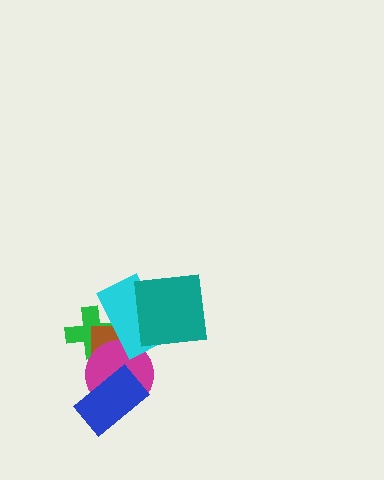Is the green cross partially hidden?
Yes, it is partially covered by another shape.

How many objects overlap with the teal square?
2 objects overlap with the teal square.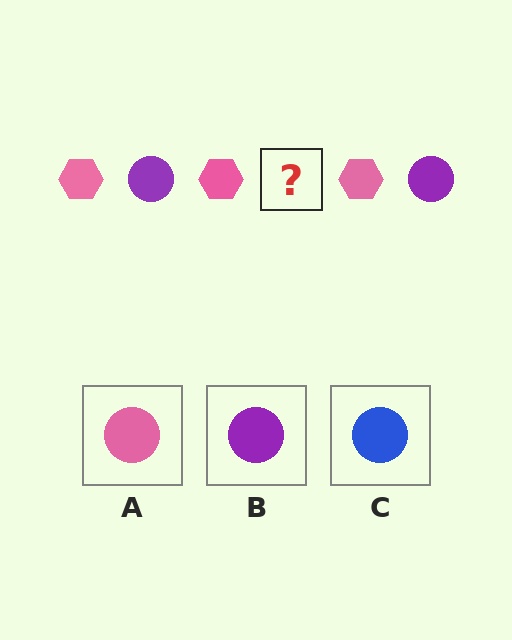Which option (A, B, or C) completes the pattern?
B.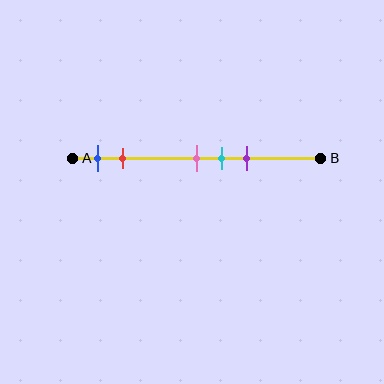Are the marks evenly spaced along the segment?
No, the marks are not evenly spaced.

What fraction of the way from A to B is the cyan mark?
The cyan mark is approximately 60% (0.6) of the way from A to B.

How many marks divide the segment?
There are 5 marks dividing the segment.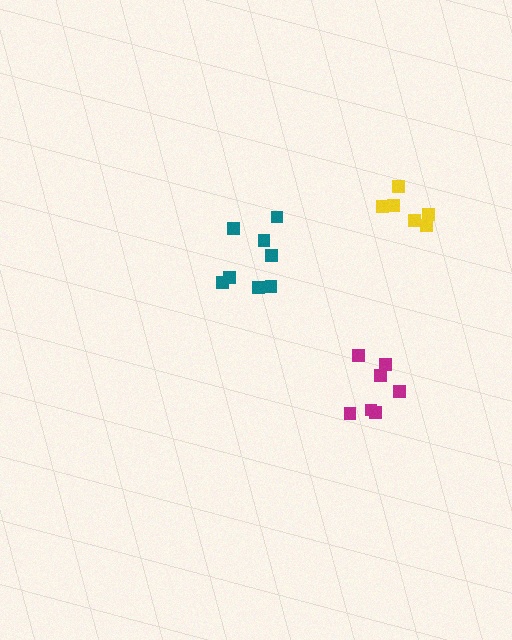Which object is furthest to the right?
The yellow cluster is rightmost.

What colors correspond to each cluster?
The clusters are colored: yellow, teal, magenta.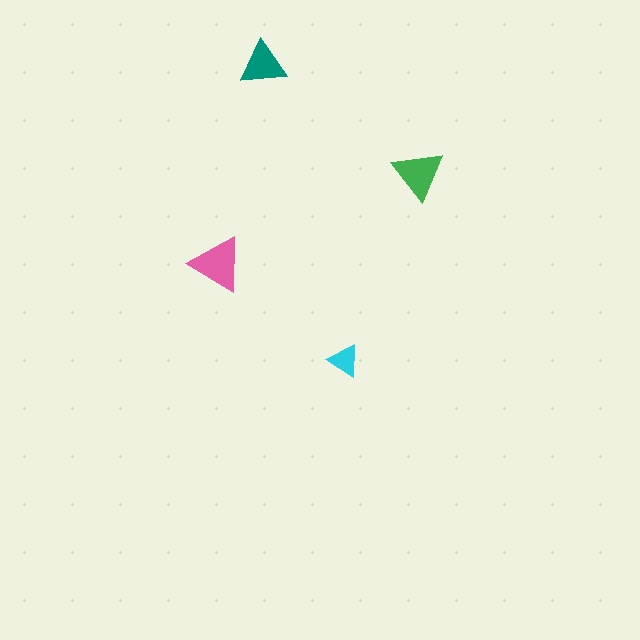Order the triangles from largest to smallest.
the pink one, the green one, the teal one, the cyan one.